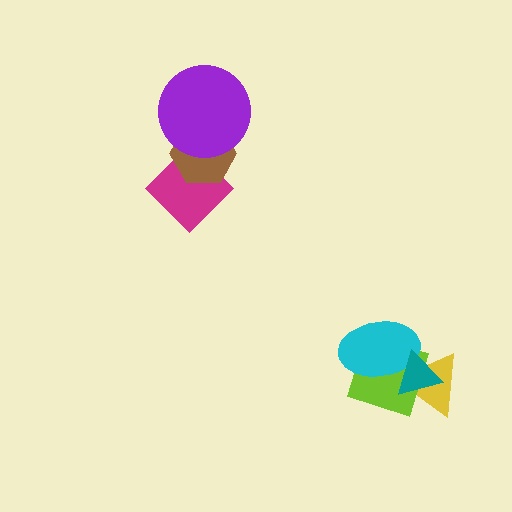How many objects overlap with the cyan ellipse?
3 objects overlap with the cyan ellipse.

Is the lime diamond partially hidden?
Yes, it is partially covered by another shape.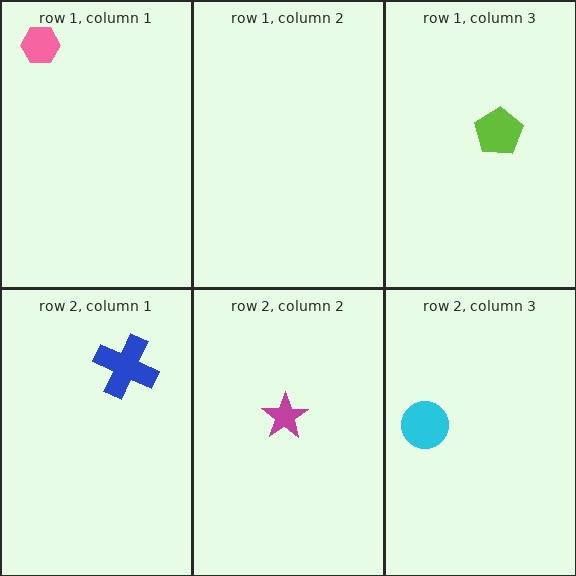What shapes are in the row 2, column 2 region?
The magenta star.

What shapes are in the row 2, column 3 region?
The cyan circle.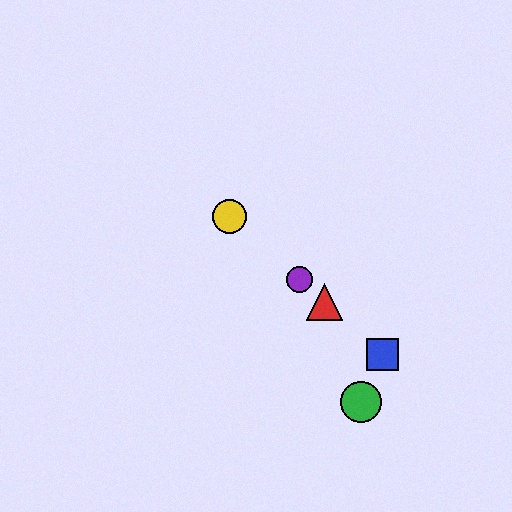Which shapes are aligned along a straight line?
The red triangle, the blue square, the yellow circle, the purple circle are aligned along a straight line.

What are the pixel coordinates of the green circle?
The green circle is at (361, 402).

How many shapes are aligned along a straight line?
4 shapes (the red triangle, the blue square, the yellow circle, the purple circle) are aligned along a straight line.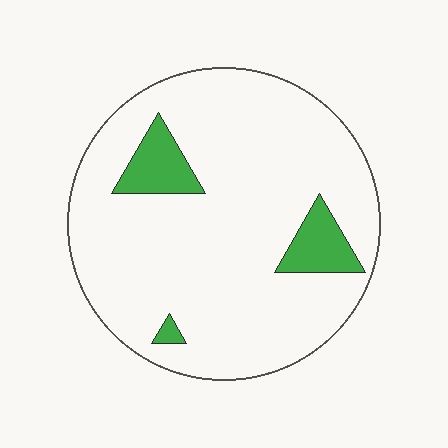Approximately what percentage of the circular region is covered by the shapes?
Approximately 10%.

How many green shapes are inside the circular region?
3.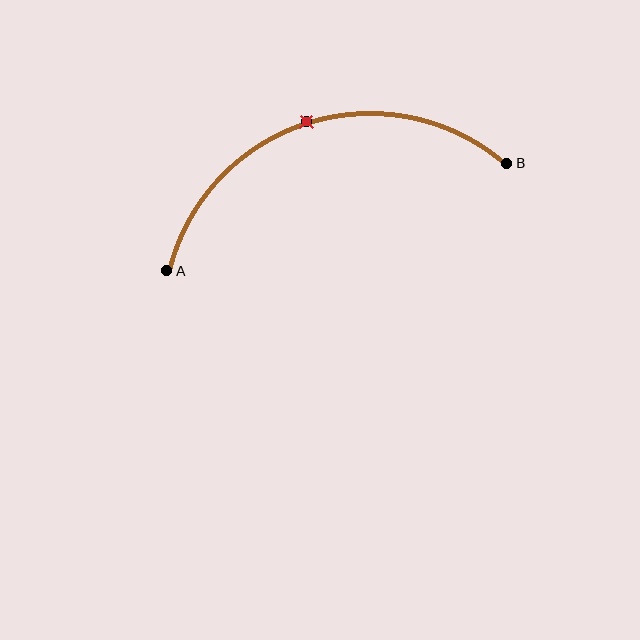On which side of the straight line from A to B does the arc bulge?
The arc bulges above the straight line connecting A and B.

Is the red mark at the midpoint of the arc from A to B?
Yes. The red mark lies on the arc at equal arc-length from both A and B — it is the arc midpoint.